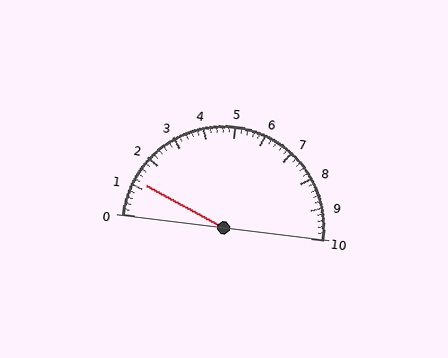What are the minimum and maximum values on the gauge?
The gauge ranges from 0 to 10.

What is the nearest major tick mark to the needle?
The nearest major tick mark is 1.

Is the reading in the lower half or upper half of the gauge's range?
The reading is in the lower half of the range (0 to 10).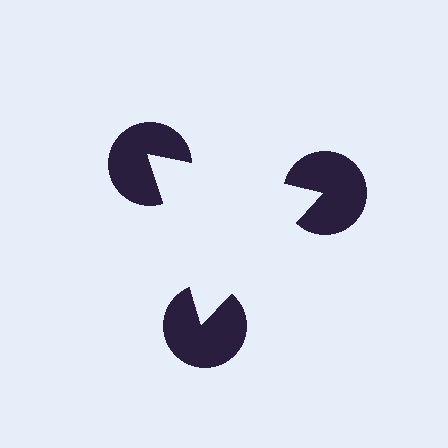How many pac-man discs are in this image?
There are 3 — one at each vertex of the illusory triangle.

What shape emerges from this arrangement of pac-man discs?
An illusory triangle — its edges are inferred from the aligned wedge cuts in the pac-man discs, not physically drawn.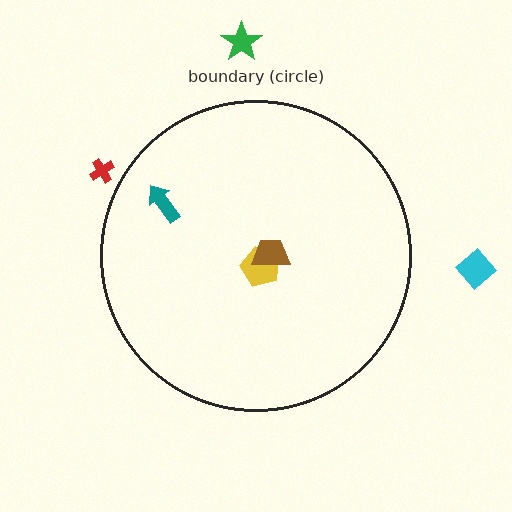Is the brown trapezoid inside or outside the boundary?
Inside.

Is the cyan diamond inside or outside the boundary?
Outside.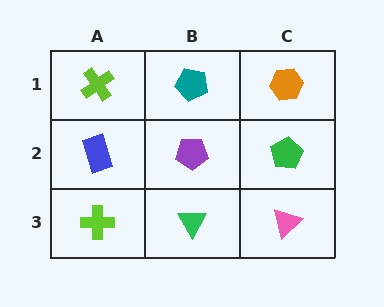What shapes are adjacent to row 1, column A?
A blue rectangle (row 2, column A), a teal pentagon (row 1, column B).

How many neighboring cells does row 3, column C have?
2.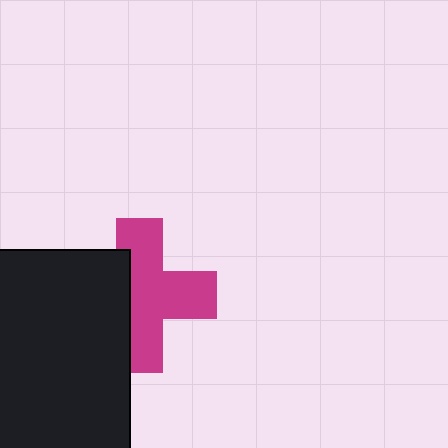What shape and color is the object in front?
The object in front is a black rectangle.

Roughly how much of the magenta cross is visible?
About half of it is visible (roughly 64%).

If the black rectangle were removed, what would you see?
You would see the complete magenta cross.